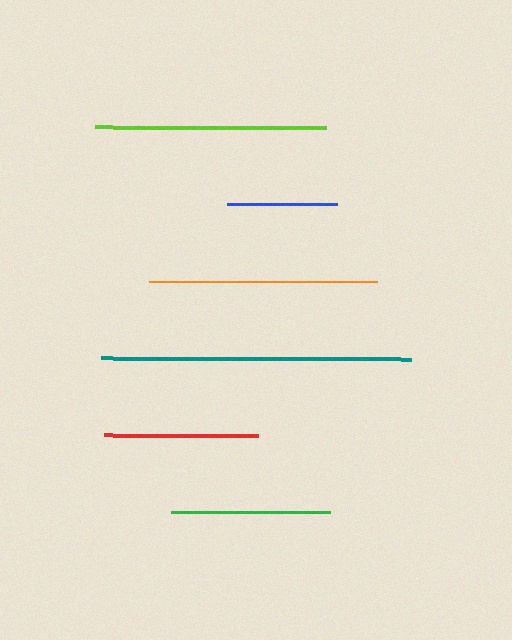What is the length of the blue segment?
The blue segment is approximately 110 pixels long.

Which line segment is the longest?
The teal line is the longest at approximately 310 pixels.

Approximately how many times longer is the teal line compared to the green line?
The teal line is approximately 2.0 times the length of the green line.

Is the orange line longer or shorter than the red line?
The orange line is longer than the red line.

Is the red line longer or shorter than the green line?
The green line is longer than the red line.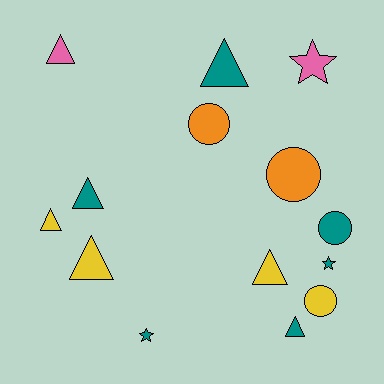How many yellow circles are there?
There is 1 yellow circle.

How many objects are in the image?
There are 14 objects.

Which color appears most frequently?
Teal, with 6 objects.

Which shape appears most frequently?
Triangle, with 7 objects.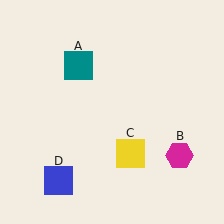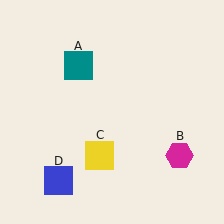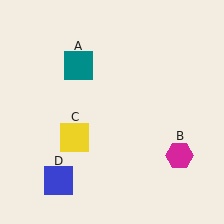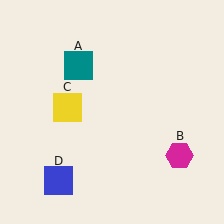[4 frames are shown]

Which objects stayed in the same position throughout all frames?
Teal square (object A) and magenta hexagon (object B) and blue square (object D) remained stationary.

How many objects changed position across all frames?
1 object changed position: yellow square (object C).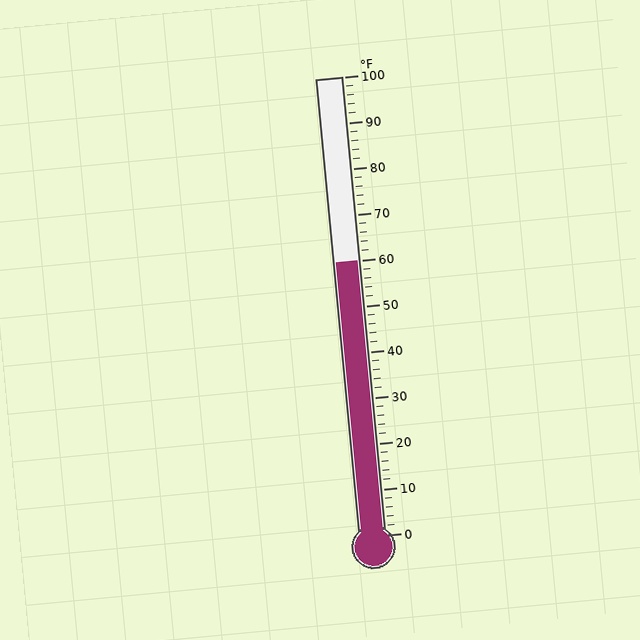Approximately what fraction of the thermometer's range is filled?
The thermometer is filled to approximately 60% of its range.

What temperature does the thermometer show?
The thermometer shows approximately 60°F.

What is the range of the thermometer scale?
The thermometer scale ranges from 0°F to 100°F.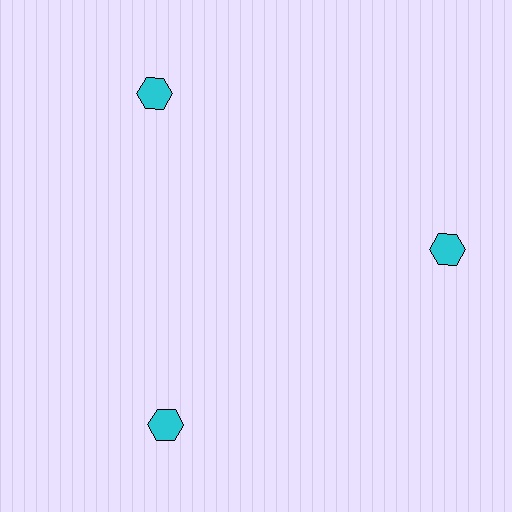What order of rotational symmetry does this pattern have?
This pattern has 3-fold rotational symmetry.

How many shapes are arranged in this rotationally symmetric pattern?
There are 3 shapes, arranged in 3 groups of 1.